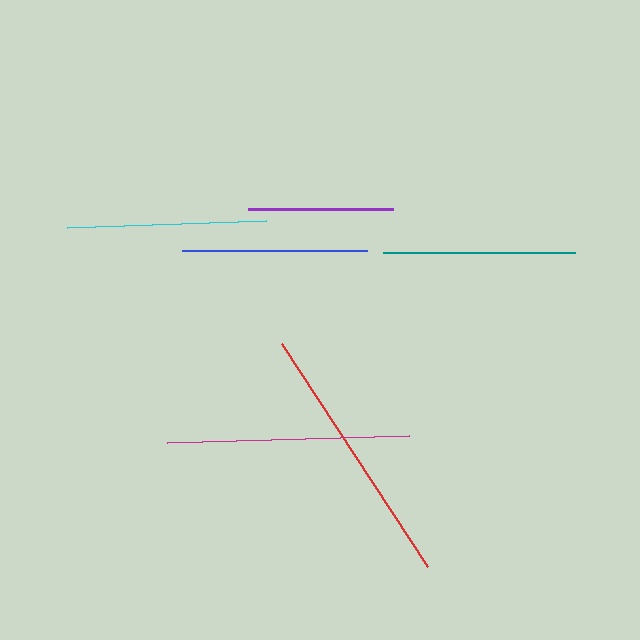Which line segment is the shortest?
The purple line is the shortest at approximately 145 pixels.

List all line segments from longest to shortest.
From longest to shortest: red, magenta, cyan, teal, blue, purple.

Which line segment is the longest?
The red line is the longest at approximately 266 pixels.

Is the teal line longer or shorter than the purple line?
The teal line is longer than the purple line.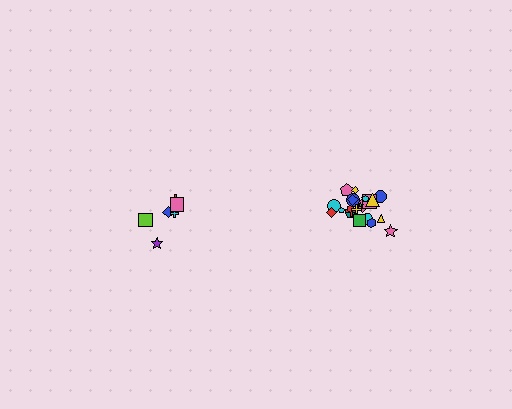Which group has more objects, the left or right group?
The right group.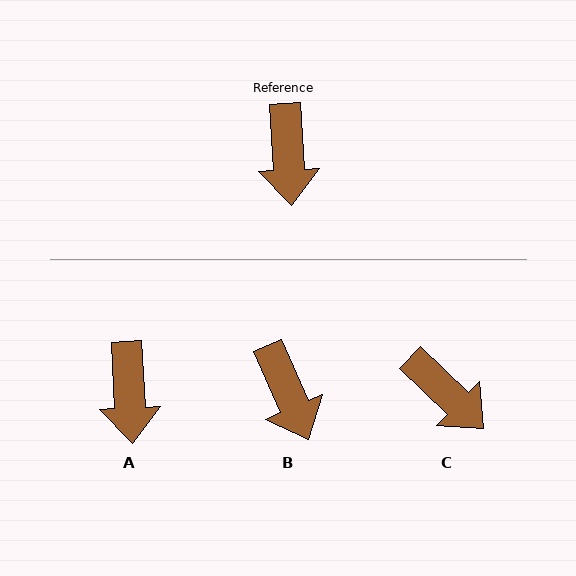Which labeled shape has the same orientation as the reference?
A.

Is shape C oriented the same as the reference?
No, it is off by about 43 degrees.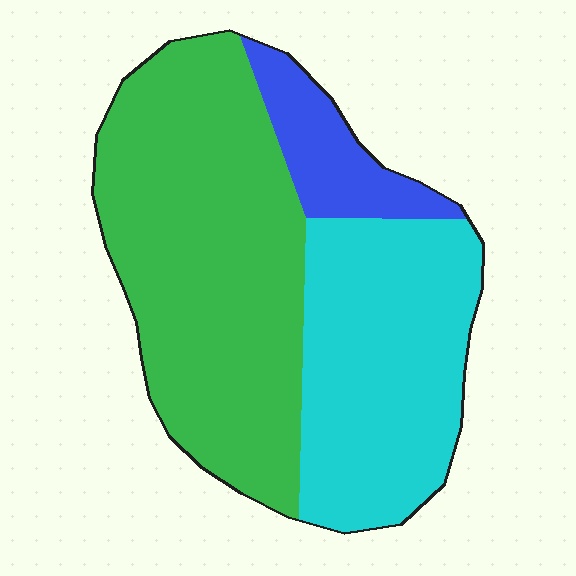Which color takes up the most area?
Green, at roughly 55%.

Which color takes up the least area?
Blue, at roughly 10%.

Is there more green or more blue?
Green.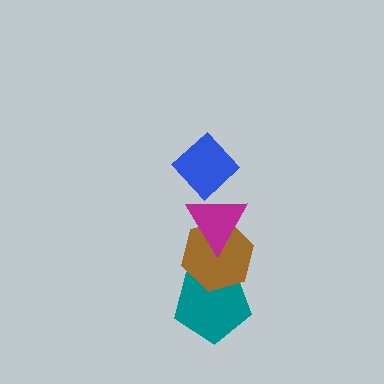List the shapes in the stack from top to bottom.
From top to bottom: the blue diamond, the magenta triangle, the brown hexagon, the teal pentagon.